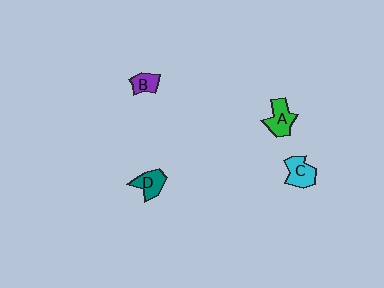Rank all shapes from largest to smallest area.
From largest to smallest: A (green), C (cyan), D (teal), B (purple).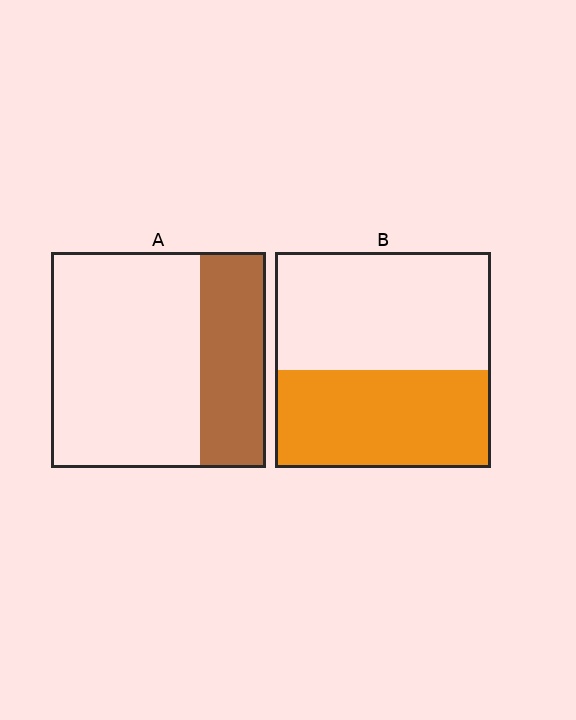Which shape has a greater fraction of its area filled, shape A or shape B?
Shape B.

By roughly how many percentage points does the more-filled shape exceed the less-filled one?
By roughly 15 percentage points (B over A).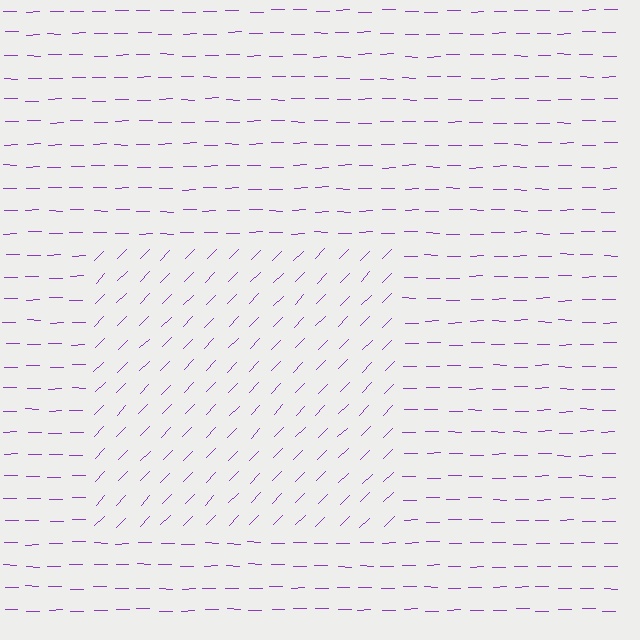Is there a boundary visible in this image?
Yes, there is a texture boundary formed by a change in line orientation.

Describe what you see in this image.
The image is filled with small purple line segments. A rectangle region in the image has lines oriented differently from the surrounding lines, creating a visible texture boundary.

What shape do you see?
I see a rectangle.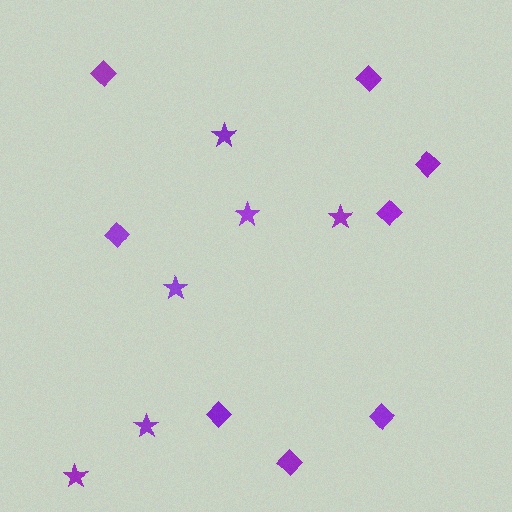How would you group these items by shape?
There are 2 groups: one group of diamonds (8) and one group of stars (6).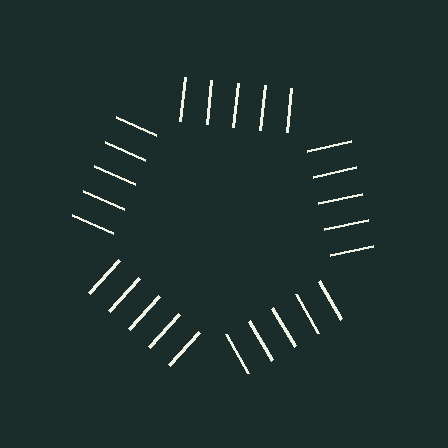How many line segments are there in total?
25 — 5 along each of the 5 edges.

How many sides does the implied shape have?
5 sides — the line-ends trace a pentagon.